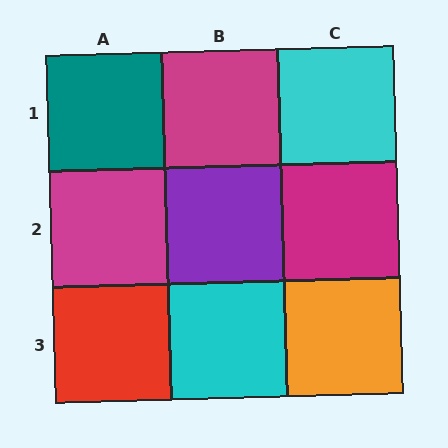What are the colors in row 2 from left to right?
Magenta, purple, magenta.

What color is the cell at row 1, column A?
Teal.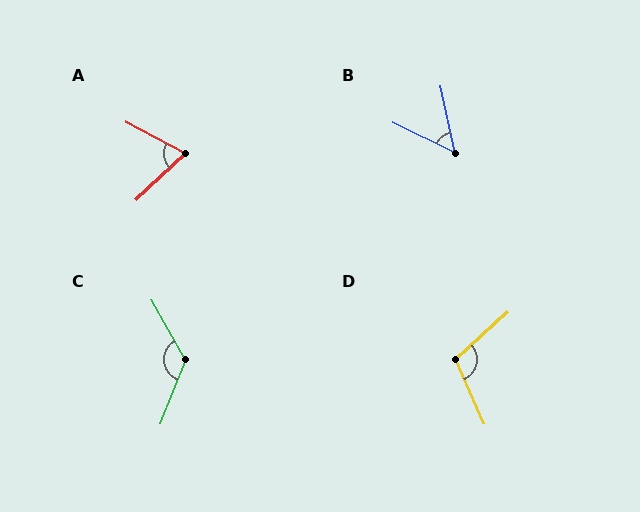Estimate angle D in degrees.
Approximately 108 degrees.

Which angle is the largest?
C, at approximately 129 degrees.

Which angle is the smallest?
B, at approximately 52 degrees.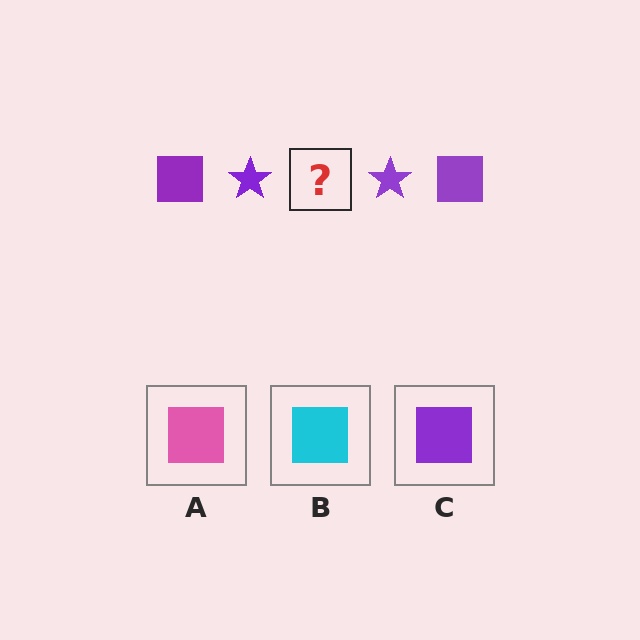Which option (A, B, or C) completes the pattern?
C.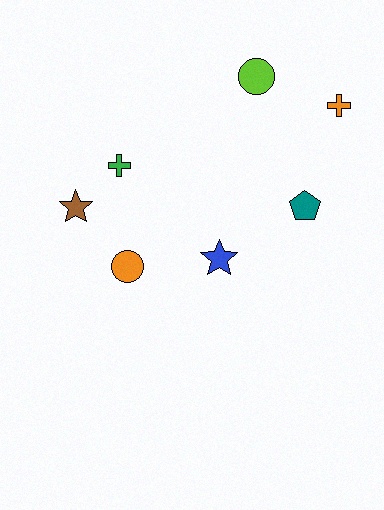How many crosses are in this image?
There are 2 crosses.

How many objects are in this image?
There are 7 objects.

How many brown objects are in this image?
There is 1 brown object.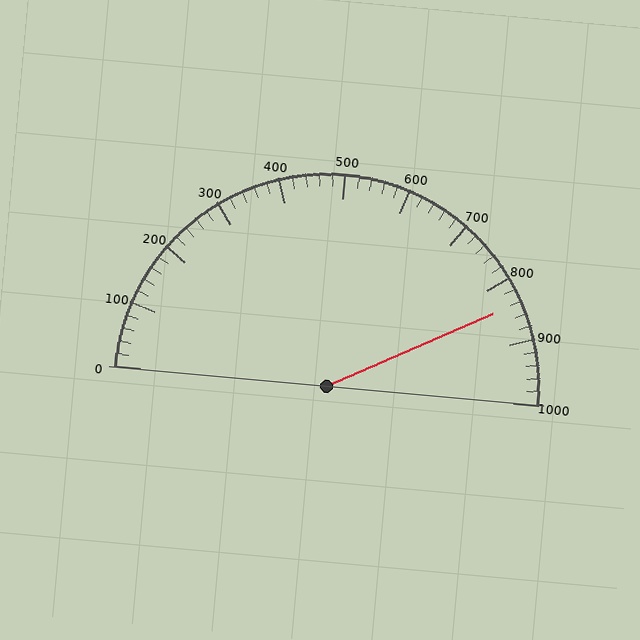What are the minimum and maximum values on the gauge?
The gauge ranges from 0 to 1000.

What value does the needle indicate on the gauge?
The needle indicates approximately 840.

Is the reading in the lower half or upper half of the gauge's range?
The reading is in the upper half of the range (0 to 1000).